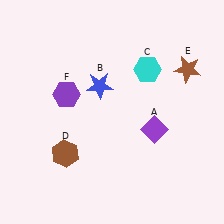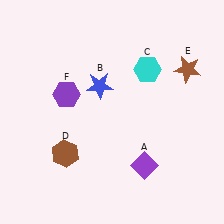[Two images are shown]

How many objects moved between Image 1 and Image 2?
1 object moved between the two images.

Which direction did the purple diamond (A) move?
The purple diamond (A) moved down.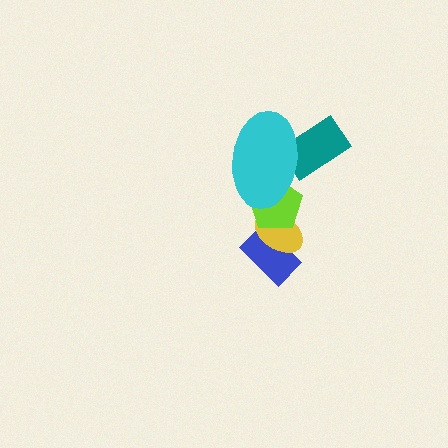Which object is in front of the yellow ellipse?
The lime pentagon is in front of the yellow ellipse.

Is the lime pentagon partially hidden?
Yes, it is partially covered by another shape.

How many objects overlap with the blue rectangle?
1 object overlaps with the blue rectangle.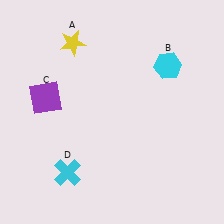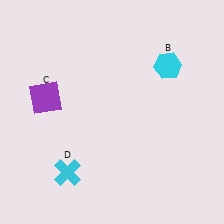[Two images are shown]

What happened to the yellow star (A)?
The yellow star (A) was removed in Image 2. It was in the top-left area of Image 1.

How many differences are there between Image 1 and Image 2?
There is 1 difference between the two images.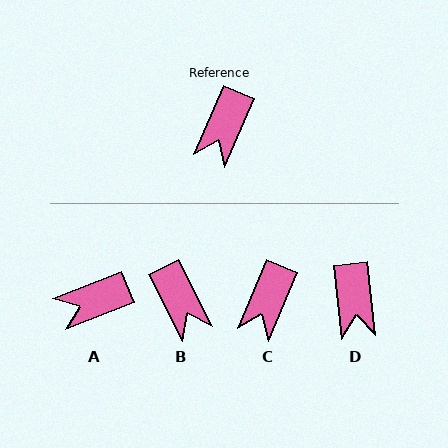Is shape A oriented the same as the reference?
No, it is off by about 45 degrees.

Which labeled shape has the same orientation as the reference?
C.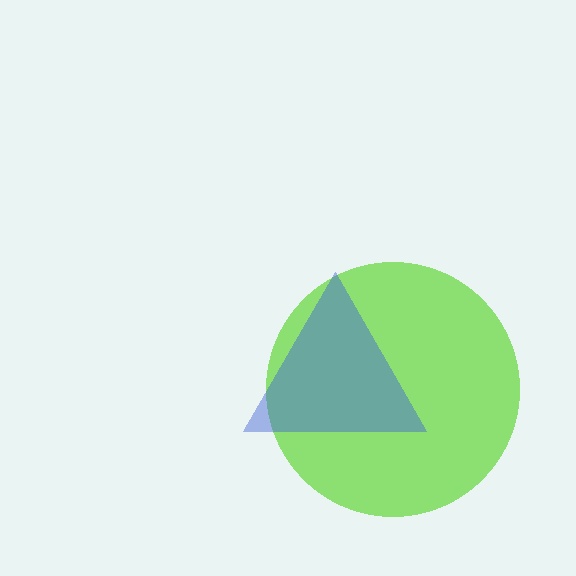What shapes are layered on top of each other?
The layered shapes are: a lime circle, a blue triangle.